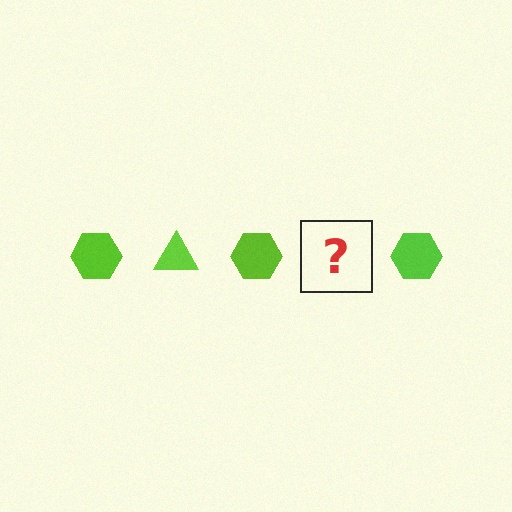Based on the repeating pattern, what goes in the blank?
The blank should be a lime triangle.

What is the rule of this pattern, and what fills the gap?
The rule is that the pattern cycles through hexagon, triangle shapes in lime. The gap should be filled with a lime triangle.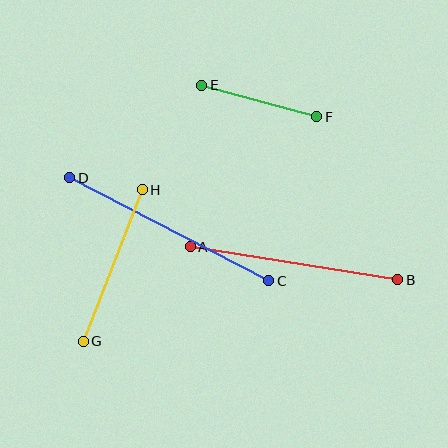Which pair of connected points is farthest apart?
Points C and D are farthest apart.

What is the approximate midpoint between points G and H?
The midpoint is at approximately (113, 265) pixels.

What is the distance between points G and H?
The distance is approximately 162 pixels.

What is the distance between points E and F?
The distance is approximately 119 pixels.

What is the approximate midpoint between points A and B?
The midpoint is at approximately (294, 263) pixels.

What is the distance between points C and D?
The distance is approximately 224 pixels.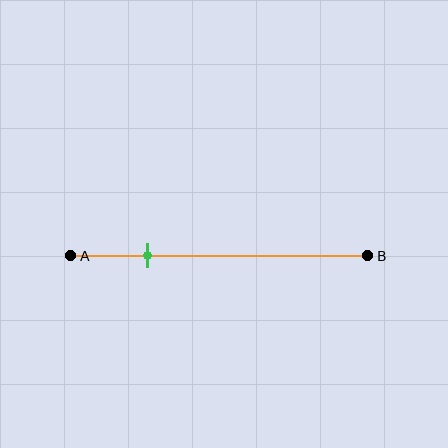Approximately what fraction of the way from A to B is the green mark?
The green mark is approximately 25% of the way from A to B.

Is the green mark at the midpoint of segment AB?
No, the mark is at about 25% from A, not at the 50% midpoint.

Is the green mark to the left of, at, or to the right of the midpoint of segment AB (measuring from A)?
The green mark is to the left of the midpoint of segment AB.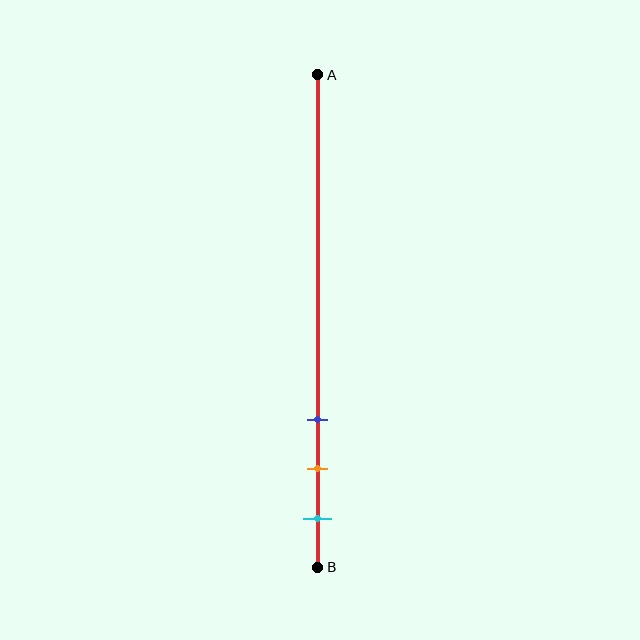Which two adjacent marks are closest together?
The orange and cyan marks are the closest adjacent pair.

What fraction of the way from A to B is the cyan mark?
The cyan mark is approximately 90% (0.9) of the way from A to B.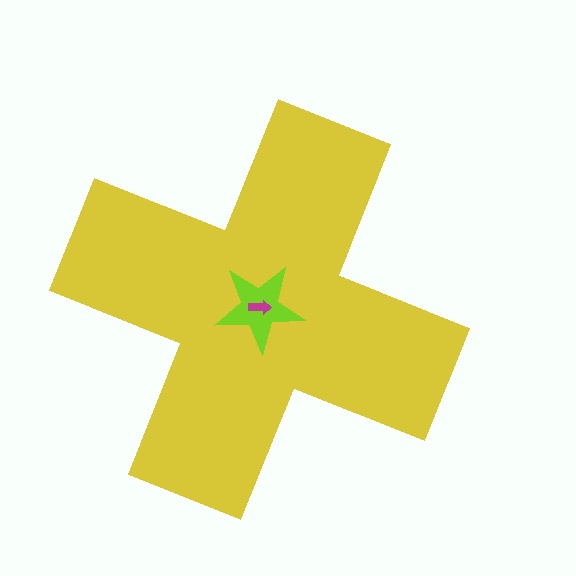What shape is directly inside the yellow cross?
The lime star.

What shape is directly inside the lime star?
The magenta arrow.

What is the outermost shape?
The yellow cross.